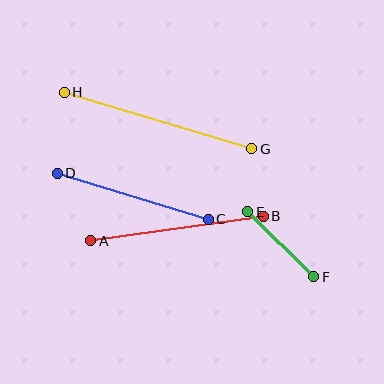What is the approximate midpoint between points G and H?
The midpoint is at approximately (158, 121) pixels.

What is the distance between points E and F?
The distance is approximately 93 pixels.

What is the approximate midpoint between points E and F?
The midpoint is at approximately (281, 244) pixels.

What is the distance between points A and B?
The distance is approximately 174 pixels.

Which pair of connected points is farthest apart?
Points G and H are farthest apart.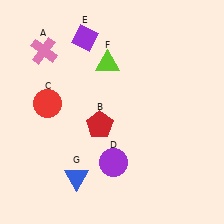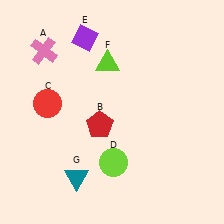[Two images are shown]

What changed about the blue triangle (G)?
In Image 1, G is blue. In Image 2, it changed to teal.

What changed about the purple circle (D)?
In Image 1, D is purple. In Image 2, it changed to lime.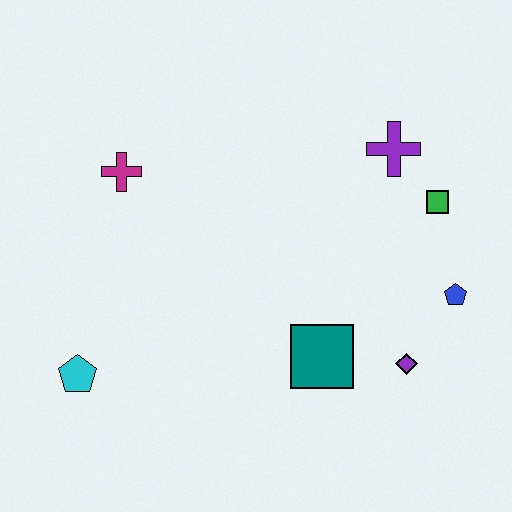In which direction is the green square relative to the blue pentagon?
The green square is above the blue pentagon.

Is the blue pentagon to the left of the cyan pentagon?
No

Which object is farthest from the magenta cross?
The blue pentagon is farthest from the magenta cross.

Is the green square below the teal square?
No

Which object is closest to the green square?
The purple cross is closest to the green square.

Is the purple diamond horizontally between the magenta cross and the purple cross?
No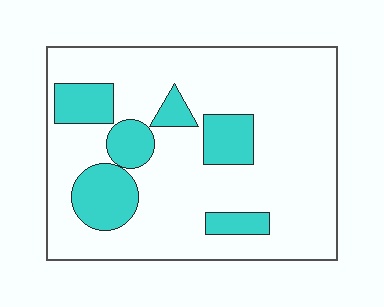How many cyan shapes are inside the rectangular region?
6.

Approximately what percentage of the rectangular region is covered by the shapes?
Approximately 20%.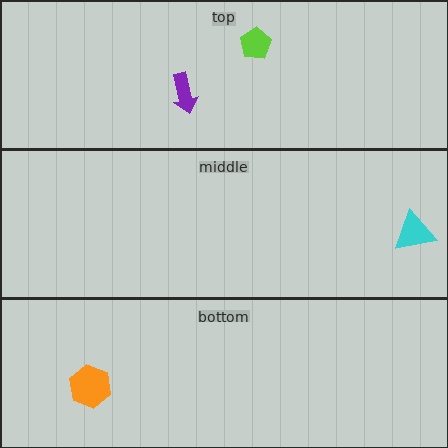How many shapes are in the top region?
2.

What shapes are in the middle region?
The cyan triangle.